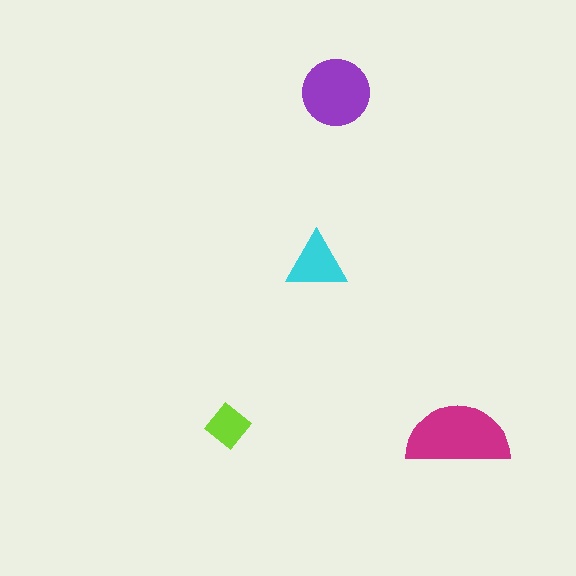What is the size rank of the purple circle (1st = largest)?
2nd.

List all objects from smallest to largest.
The lime diamond, the cyan triangle, the purple circle, the magenta semicircle.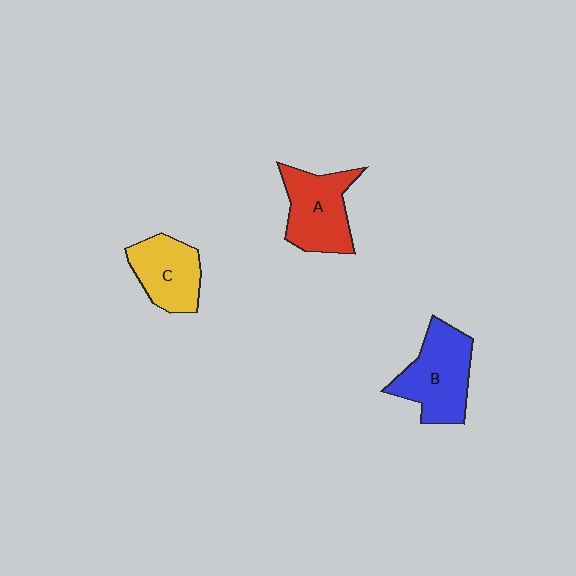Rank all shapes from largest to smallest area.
From largest to smallest: B (blue), A (red), C (yellow).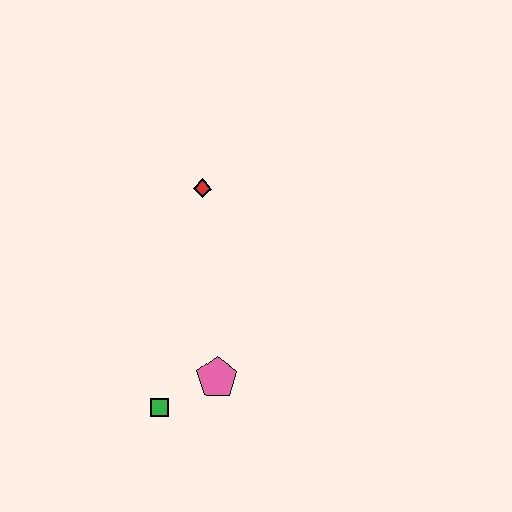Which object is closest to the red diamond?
The pink pentagon is closest to the red diamond.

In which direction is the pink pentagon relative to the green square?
The pink pentagon is to the right of the green square.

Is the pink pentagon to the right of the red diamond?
Yes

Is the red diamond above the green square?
Yes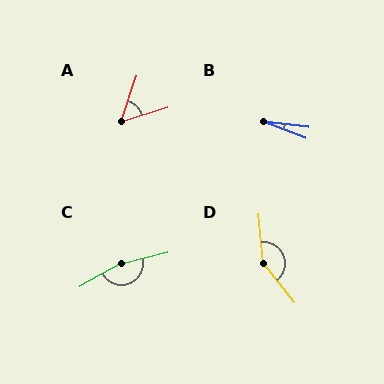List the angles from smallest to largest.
B (15°), A (53°), D (147°), C (165°).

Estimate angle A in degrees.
Approximately 53 degrees.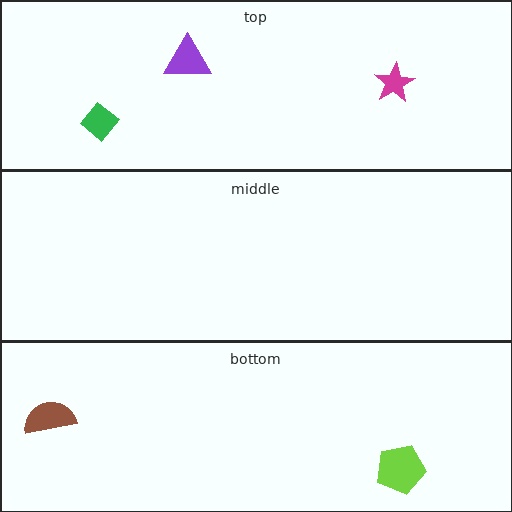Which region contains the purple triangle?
The top region.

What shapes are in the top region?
The magenta star, the purple triangle, the green diamond.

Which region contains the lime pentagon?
The bottom region.